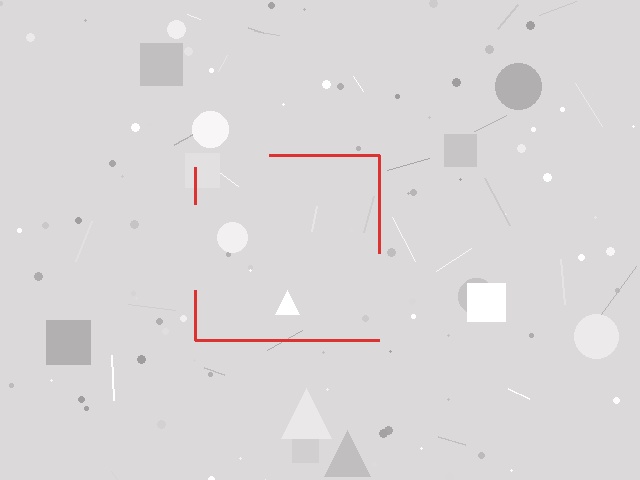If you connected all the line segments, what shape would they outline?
They would outline a square.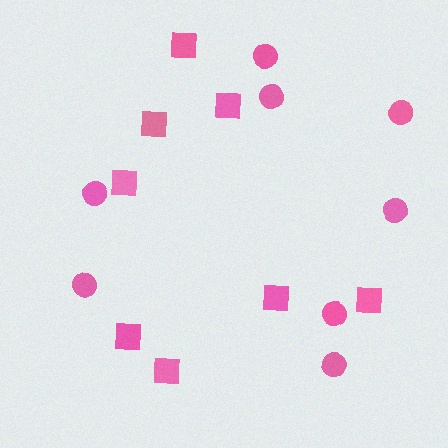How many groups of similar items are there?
There are 2 groups: one group of circles (8) and one group of squares (8).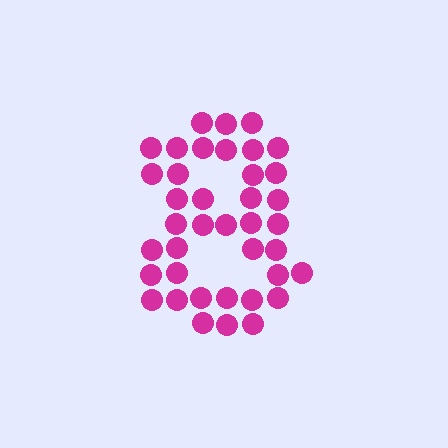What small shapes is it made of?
It is made of small circles.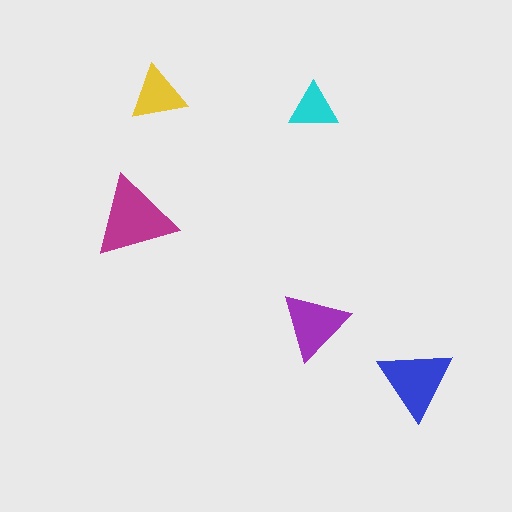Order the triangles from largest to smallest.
the magenta one, the blue one, the purple one, the yellow one, the cyan one.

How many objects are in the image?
There are 5 objects in the image.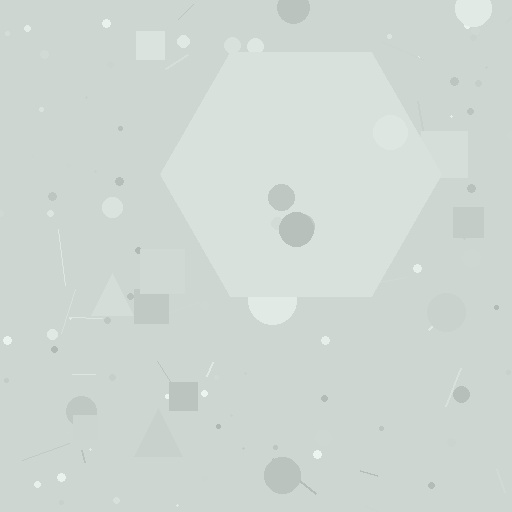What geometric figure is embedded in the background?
A hexagon is embedded in the background.